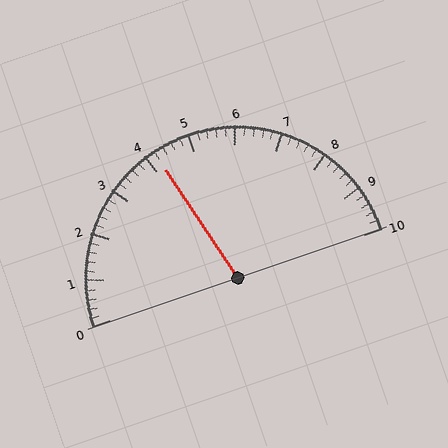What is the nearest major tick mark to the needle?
The nearest major tick mark is 4.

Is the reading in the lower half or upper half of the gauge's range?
The reading is in the lower half of the range (0 to 10).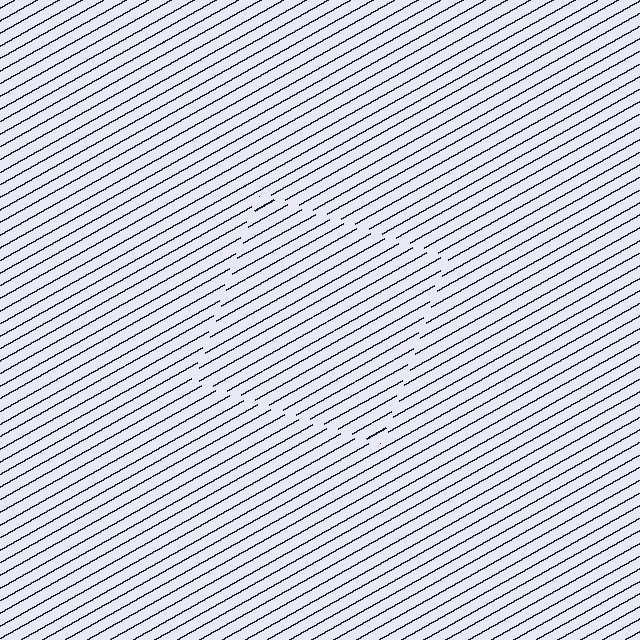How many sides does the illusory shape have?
4 sides — the line-ends trace a square.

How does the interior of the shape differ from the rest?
The interior of the shape contains the same grating, shifted by half a period — the contour is defined by the phase discontinuity where line-ends from the inner and outer gratings abut.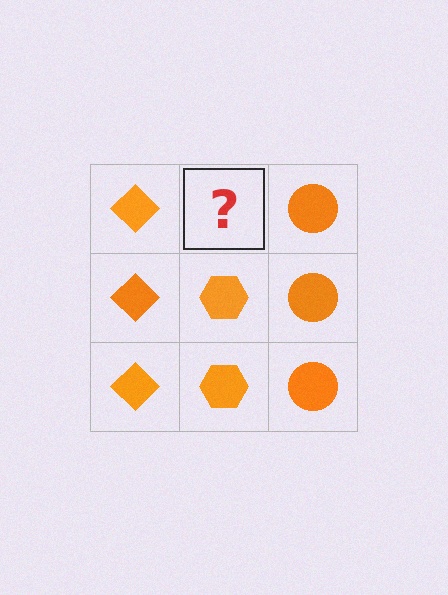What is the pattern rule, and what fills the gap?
The rule is that each column has a consistent shape. The gap should be filled with an orange hexagon.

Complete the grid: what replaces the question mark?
The question mark should be replaced with an orange hexagon.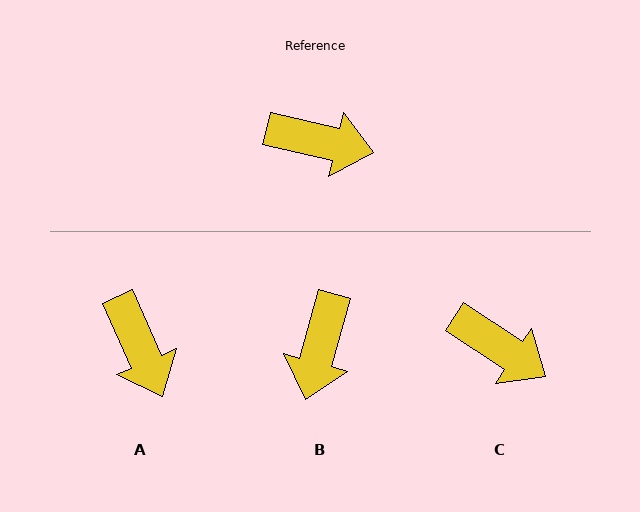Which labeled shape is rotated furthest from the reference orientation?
B, about 93 degrees away.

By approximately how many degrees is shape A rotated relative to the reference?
Approximately 54 degrees clockwise.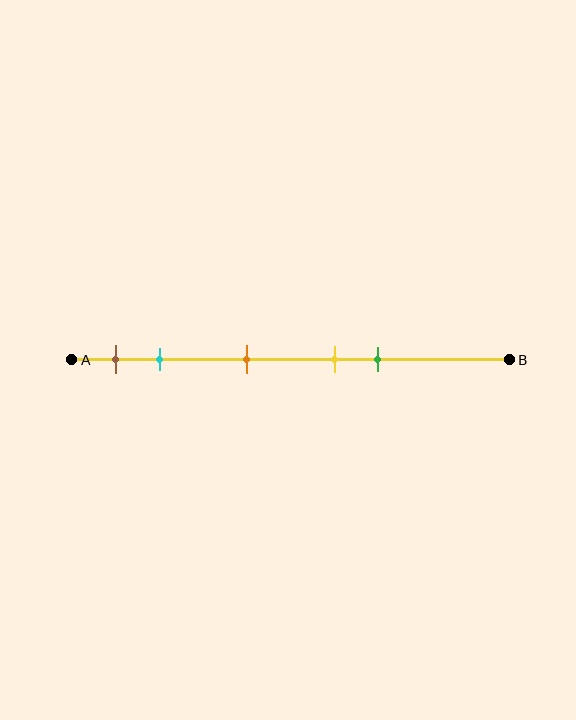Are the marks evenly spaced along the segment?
No, the marks are not evenly spaced.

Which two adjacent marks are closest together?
The yellow and green marks are the closest adjacent pair.